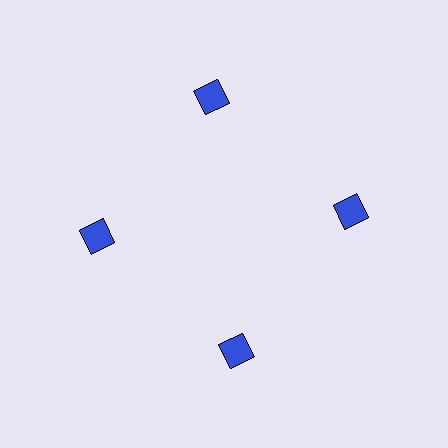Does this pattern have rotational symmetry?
Yes, this pattern has 4-fold rotational symmetry. It looks the same after rotating 90 degrees around the center.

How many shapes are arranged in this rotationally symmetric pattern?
There are 4 shapes, arranged in 4 groups of 1.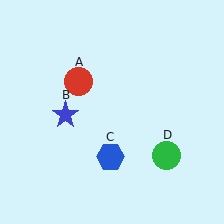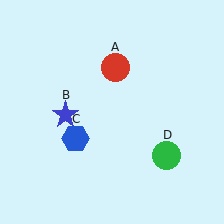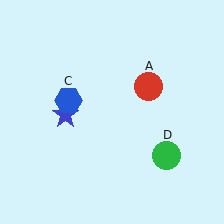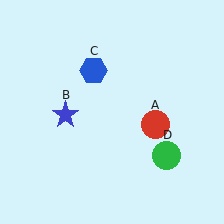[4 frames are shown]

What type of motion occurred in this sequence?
The red circle (object A), blue hexagon (object C) rotated clockwise around the center of the scene.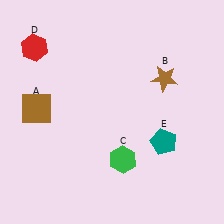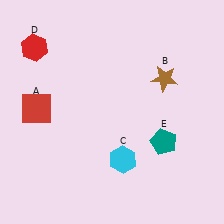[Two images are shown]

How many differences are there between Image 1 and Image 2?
There are 2 differences between the two images.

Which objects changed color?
A changed from brown to red. C changed from green to cyan.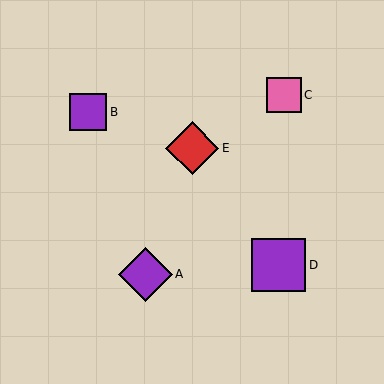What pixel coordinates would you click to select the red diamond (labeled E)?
Click at (192, 148) to select the red diamond E.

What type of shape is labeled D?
Shape D is a purple square.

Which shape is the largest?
The purple square (labeled D) is the largest.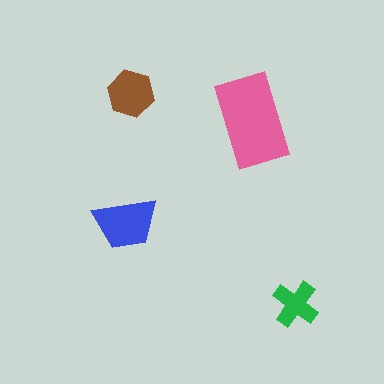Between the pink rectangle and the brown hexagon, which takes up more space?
The pink rectangle.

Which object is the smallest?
The green cross.